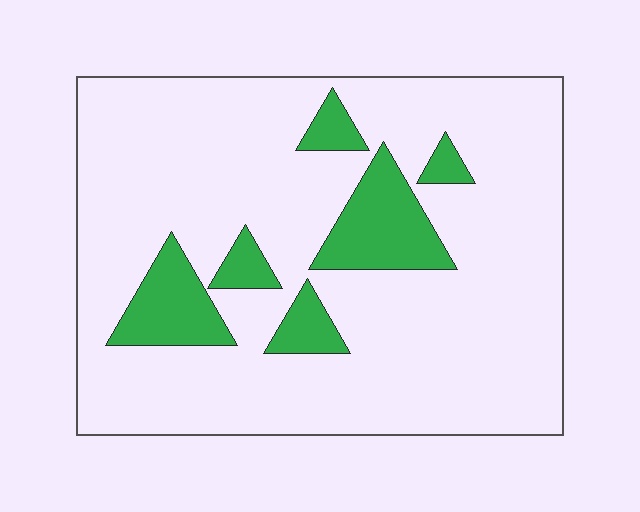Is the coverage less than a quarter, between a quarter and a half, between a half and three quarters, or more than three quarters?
Less than a quarter.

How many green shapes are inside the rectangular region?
6.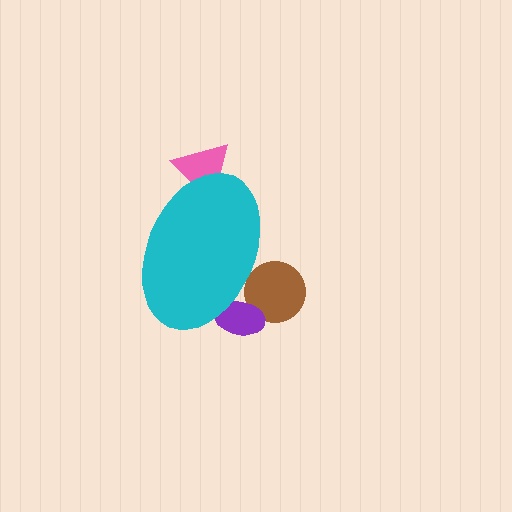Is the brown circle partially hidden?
Yes, the brown circle is partially hidden behind the cyan ellipse.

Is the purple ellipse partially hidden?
Yes, the purple ellipse is partially hidden behind the cyan ellipse.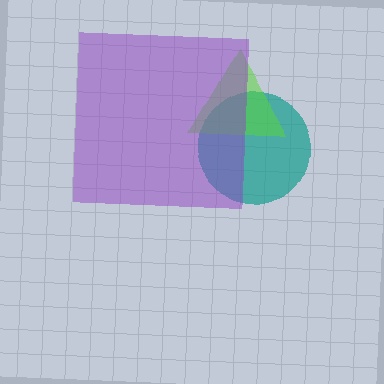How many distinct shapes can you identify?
There are 3 distinct shapes: a teal circle, a lime triangle, a purple square.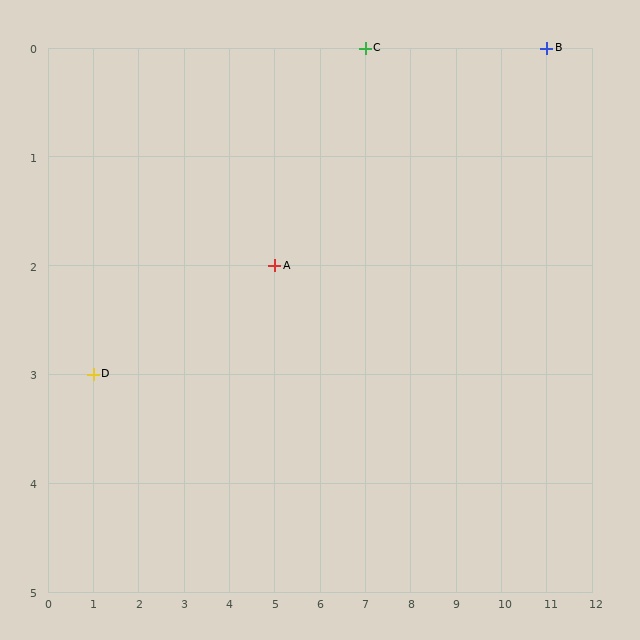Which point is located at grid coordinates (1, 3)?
Point D is at (1, 3).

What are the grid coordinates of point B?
Point B is at grid coordinates (11, 0).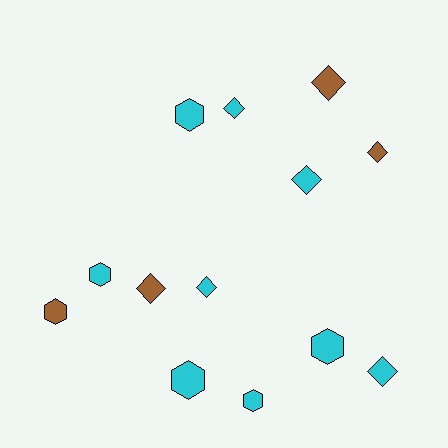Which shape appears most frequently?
Diamond, with 7 objects.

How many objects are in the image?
There are 13 objects.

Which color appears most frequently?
Cyan, with 9 objects.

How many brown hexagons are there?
There is 1 brown hexagon.